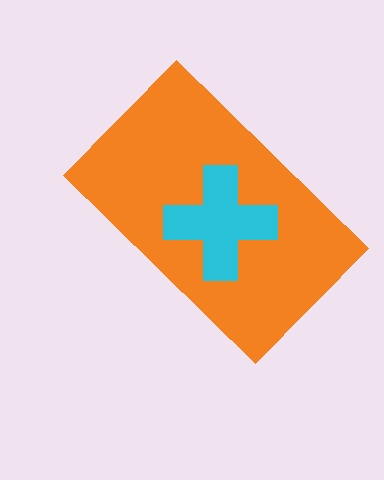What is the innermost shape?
The cyan cross.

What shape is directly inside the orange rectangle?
The cyan cross.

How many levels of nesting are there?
2.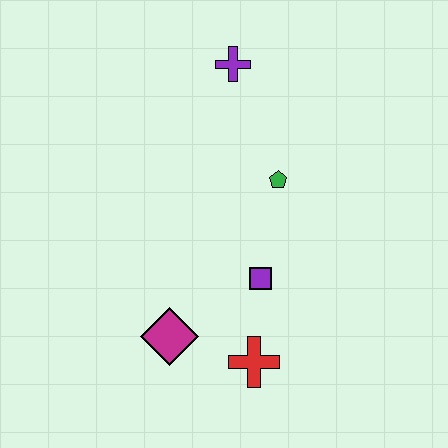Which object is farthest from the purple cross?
The red cross is farthest from the purple cross.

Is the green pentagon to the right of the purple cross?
Yes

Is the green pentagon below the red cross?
No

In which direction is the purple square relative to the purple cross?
The purple square is below the purple cross.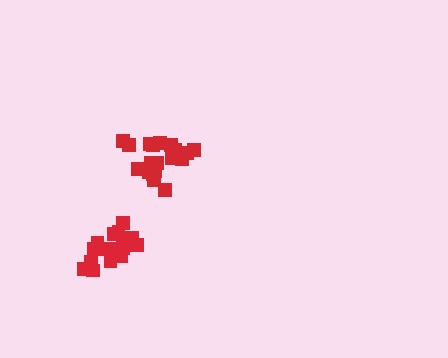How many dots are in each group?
Group 1: 17 dots, Group 2: 19 dots (36 total).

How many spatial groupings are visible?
There are 2 spatial groupings.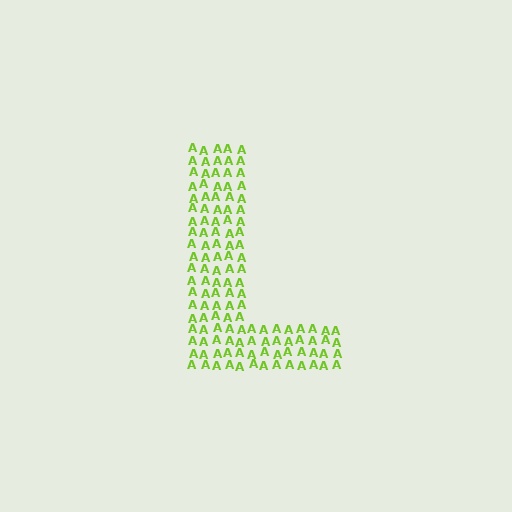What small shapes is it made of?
It is made of small letter A's.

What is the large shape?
The large shape is the letter L.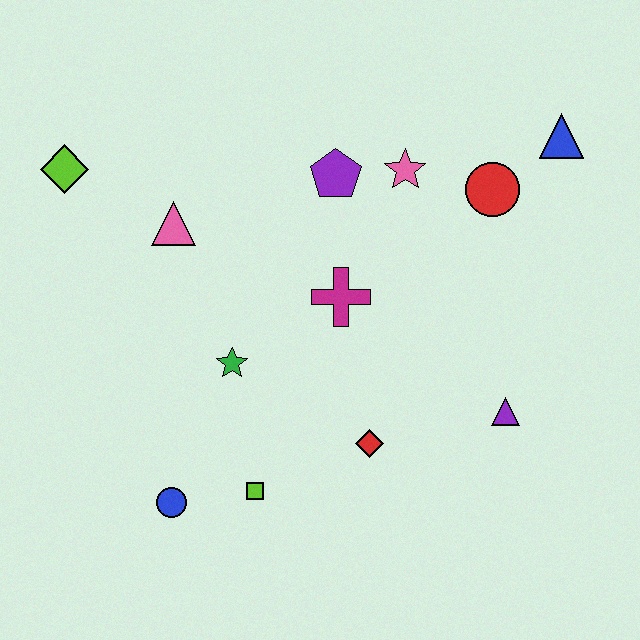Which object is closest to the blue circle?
The lime square is closest to the blue circle.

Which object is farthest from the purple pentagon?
The blue circle is farthest from the purple pentagon.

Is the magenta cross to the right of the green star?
Yes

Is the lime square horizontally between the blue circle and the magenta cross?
Yes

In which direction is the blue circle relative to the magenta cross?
The blue circle is below the magenta cross.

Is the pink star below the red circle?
No